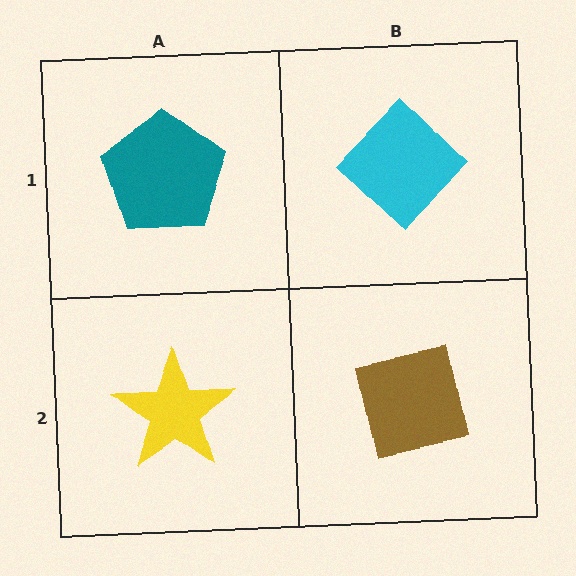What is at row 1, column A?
A teal pentagon.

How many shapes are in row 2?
2 shapes.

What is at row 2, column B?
A brown square.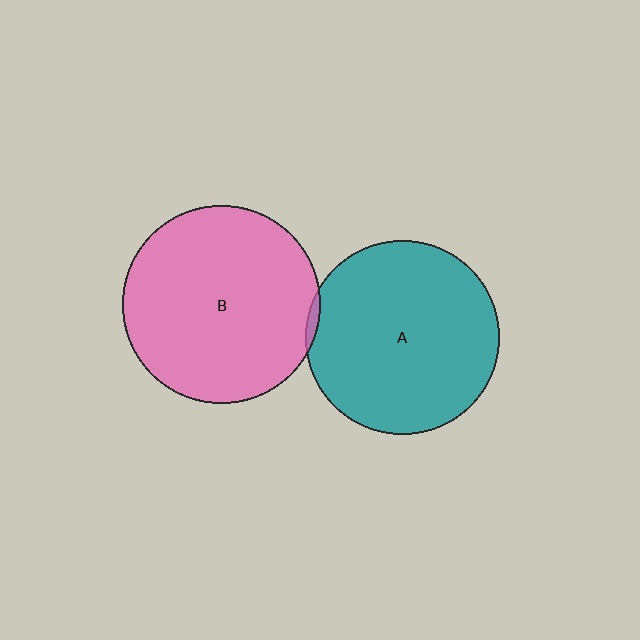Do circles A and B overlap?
Yes.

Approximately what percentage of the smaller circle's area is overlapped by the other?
Approximately 5%.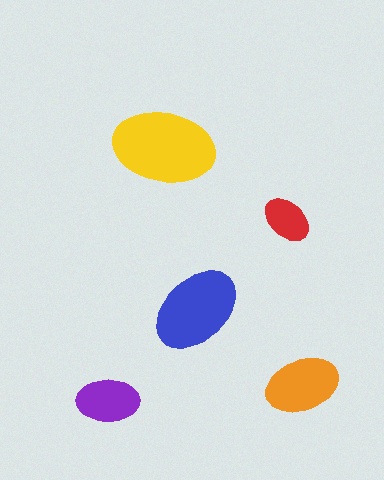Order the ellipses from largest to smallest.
the yellow one, the blue one, the orange one, the purple one, the red one.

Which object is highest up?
The yellow ellipse is topmost.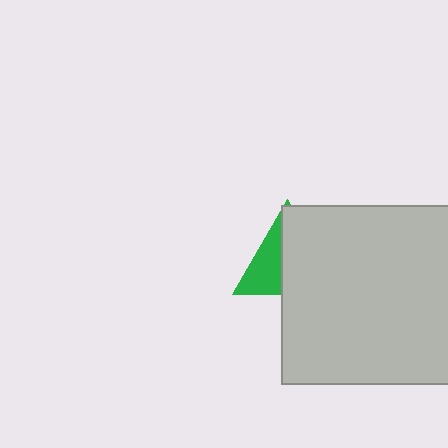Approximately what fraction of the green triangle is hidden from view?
Roughly 60% of the green triangle is hidden behind the light gray square.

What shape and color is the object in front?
The object in front is a light gray square.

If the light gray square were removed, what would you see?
You would see the complete green triangle.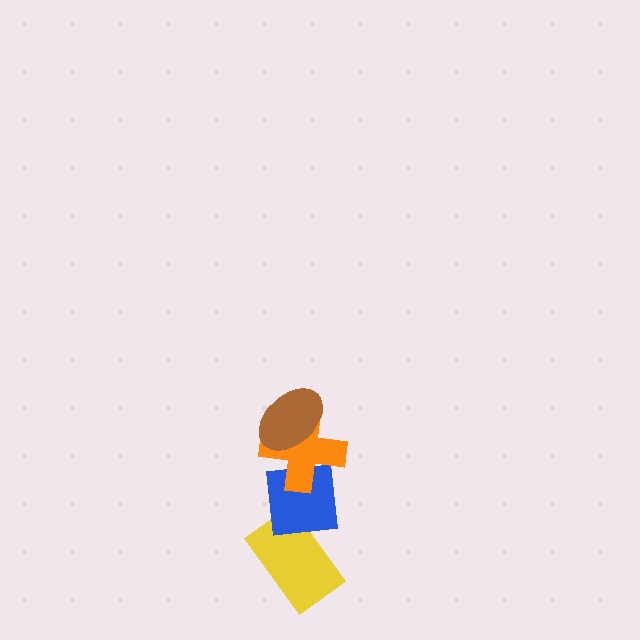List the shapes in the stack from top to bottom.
From top to bottom: the brown ellipse, the orange cross, the blue square, the yellow rectangle.